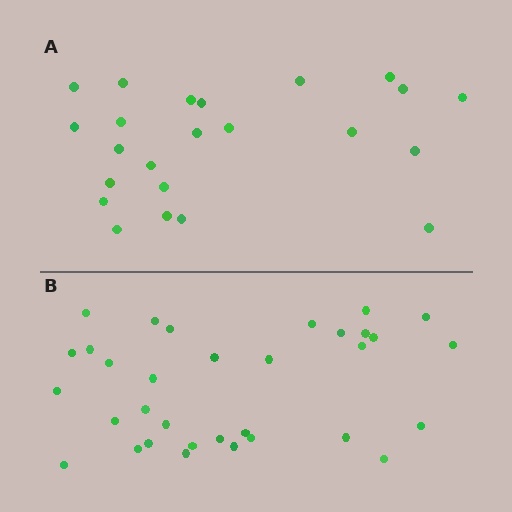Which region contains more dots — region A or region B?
Region B (the bottom region) has more dots.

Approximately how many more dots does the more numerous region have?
Region B has roughly 10 or so more dots than region A.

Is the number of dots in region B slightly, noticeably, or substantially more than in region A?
Region B has noticeably more, but not dramatically so. The ratio is roughly 1.4 to 1.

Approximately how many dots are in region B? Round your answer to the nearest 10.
About 30 dots. (The exact count is 33, which rounds to 30.)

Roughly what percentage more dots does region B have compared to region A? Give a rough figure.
About 45% more.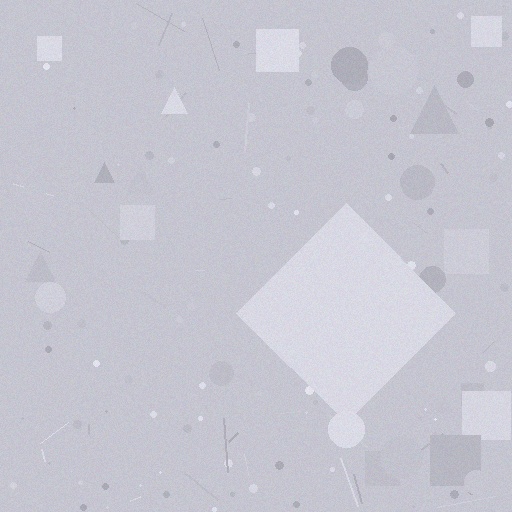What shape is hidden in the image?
A diamond is hidden in the image.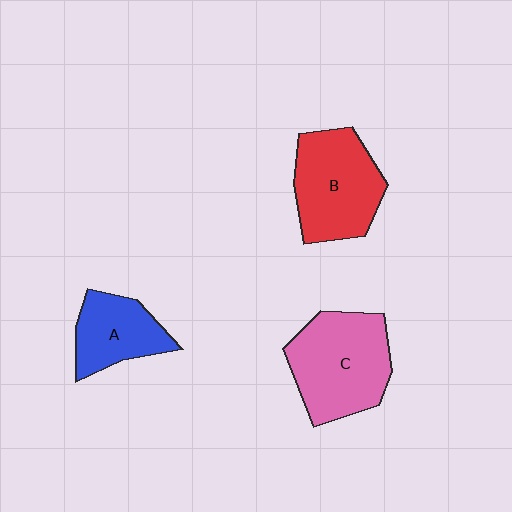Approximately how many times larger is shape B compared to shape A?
Approximately 1.5 times.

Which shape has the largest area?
Shape C (pink).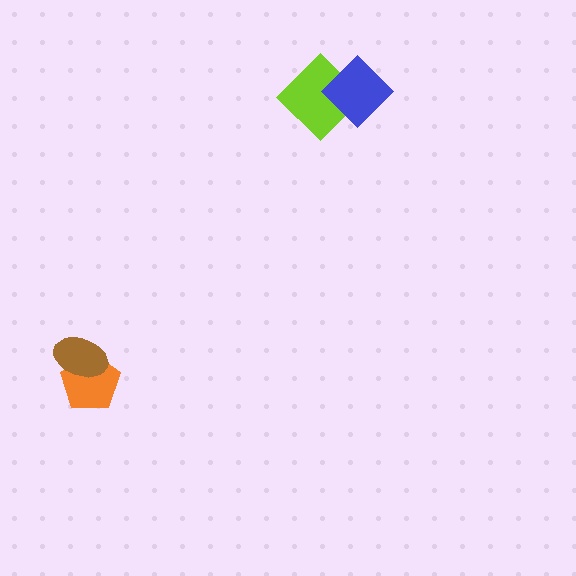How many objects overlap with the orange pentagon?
1 object overlaps with the orange pentagon.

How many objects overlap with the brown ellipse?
1 object overlaps with the brown ellipse.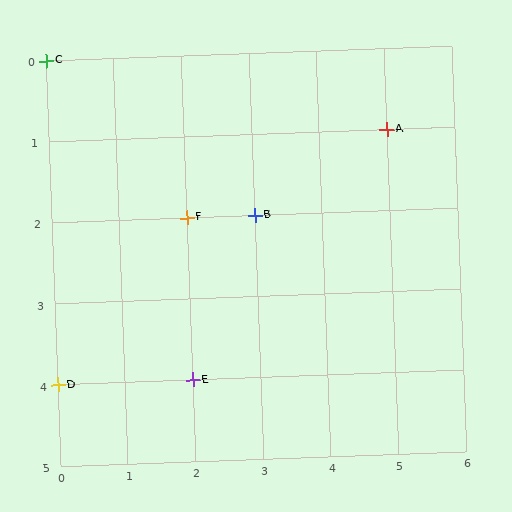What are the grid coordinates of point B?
Point B is at grid coordinates (3, 2).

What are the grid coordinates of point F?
Point F is at grid coordinates (2, 2).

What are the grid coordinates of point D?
Point D is at grid coordinates (0, 4).